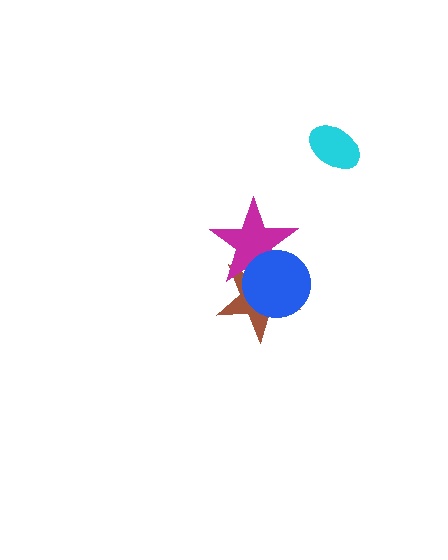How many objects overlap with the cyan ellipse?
0 objects overlap with the cyan ellipse.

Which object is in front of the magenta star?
The blue circle is in front of the magenta star.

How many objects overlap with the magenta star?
2 objects overlap with the magenta star.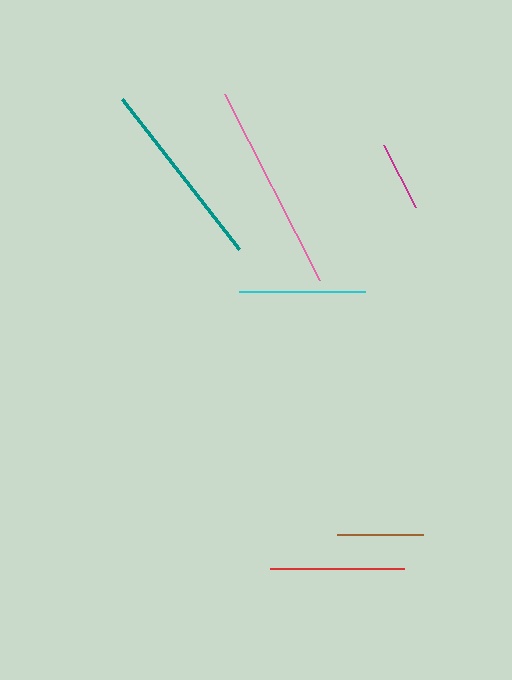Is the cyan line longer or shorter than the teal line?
The teal line is longer than the cyan line.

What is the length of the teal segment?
The teal segment is approximately 190 pixels long.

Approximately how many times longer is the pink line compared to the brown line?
The pink line is approximately 2.4 times the length of the brown line.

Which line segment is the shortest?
The magenta line is the shortest at approximately 71 pixels.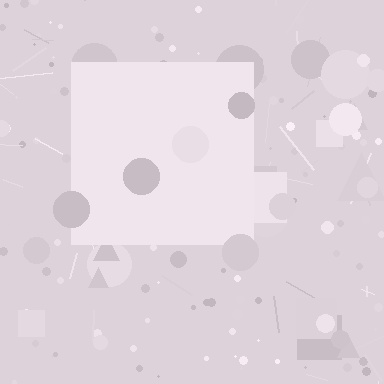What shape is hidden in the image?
A square is hidden in the image.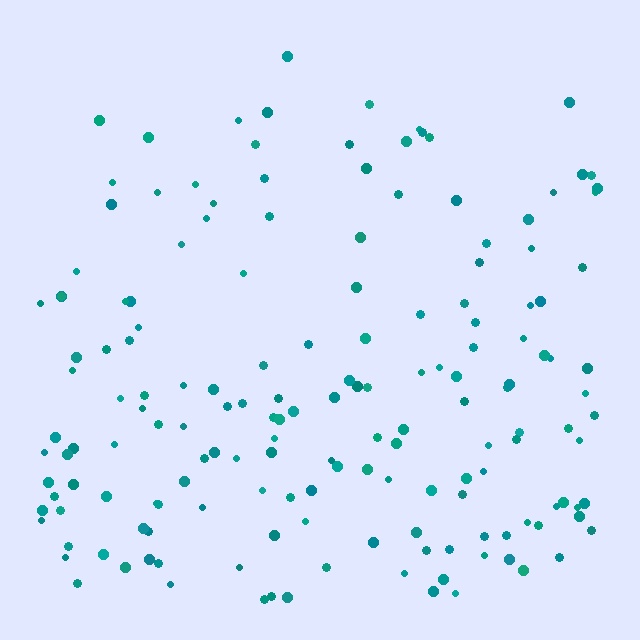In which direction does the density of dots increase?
From top to bottom, with the bottom side densest.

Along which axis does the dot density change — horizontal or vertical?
Vertical.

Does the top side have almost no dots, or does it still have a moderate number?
Still a moderate number, just noticeably fewer than the bottom.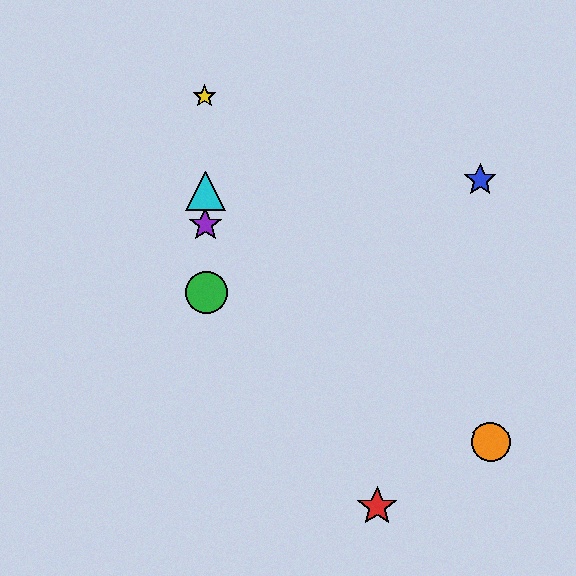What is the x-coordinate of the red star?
The red star is at x≈377.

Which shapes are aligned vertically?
The green circle, the yellow star, the purple star, the cyan triangle are aligned vertically.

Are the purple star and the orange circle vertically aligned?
No, the purple star is at x≈206 and the orange circle is at x≈491.